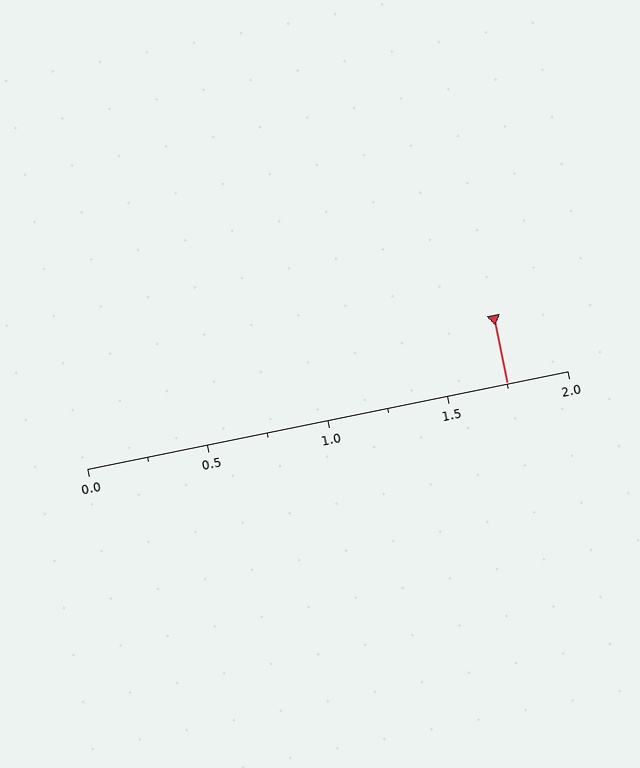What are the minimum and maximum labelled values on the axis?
The axis runs from 0.0 to 2.0.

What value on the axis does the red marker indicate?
The marker indicates approximately 1.75.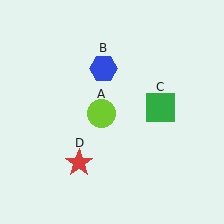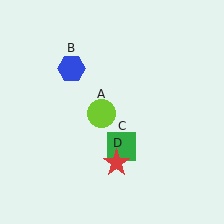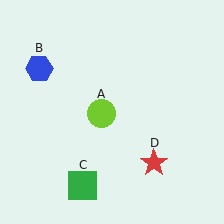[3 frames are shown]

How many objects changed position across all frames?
3 objects changed position: blue hexagon (object B), green square (object C), red star (object D).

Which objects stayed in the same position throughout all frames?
Lime circle (object A) remained stationary.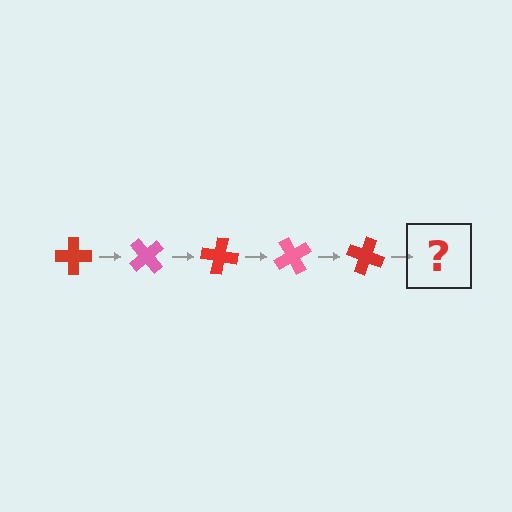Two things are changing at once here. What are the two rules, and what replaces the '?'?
The two rules are that it rotates 50 degrees each step and the color cycles through red and pink. The '?' should be a pink cross, rotated 250 degrees from the start.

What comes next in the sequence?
The next element should be a pink cross, rotated 250 degrees from the start.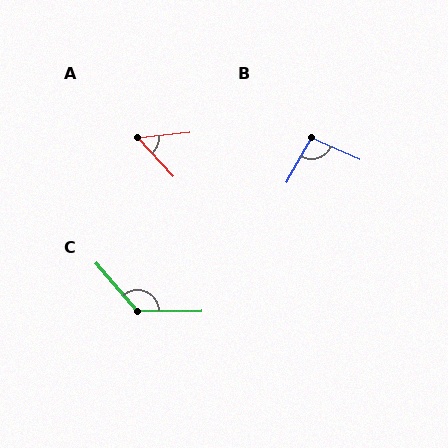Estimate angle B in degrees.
Approximately 96 degrees.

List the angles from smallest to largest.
A (53°), B (96°), C (130°).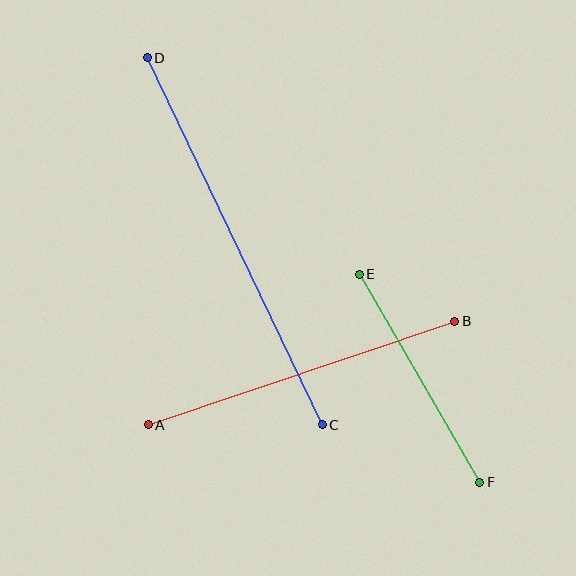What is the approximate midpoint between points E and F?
The midpoint is at approximately (420, 378) pixels.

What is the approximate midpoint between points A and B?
The midpoint is at approximately (301, 373) pixels.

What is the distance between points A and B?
The distance is approximately 323 pixels.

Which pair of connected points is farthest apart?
Points C and D are farthest apart.